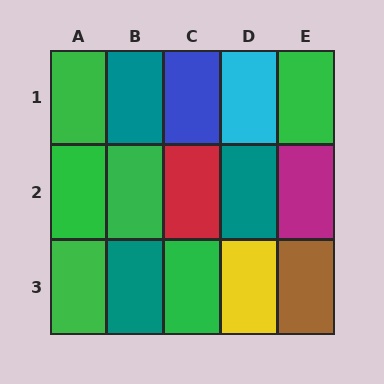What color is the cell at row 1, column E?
Green.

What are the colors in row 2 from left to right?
Green, green, red, teal, magenta.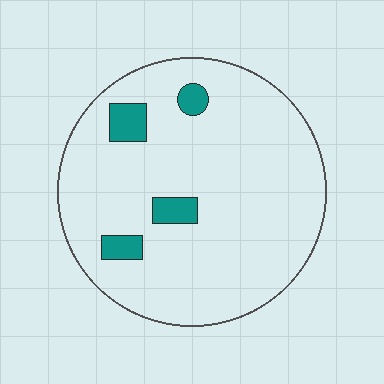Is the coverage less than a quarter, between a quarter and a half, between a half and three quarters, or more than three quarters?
Less than a quarter.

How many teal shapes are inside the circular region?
4.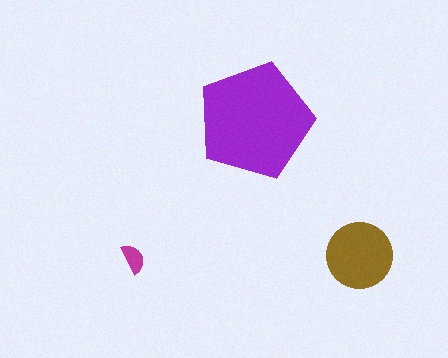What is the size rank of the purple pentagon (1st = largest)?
1st.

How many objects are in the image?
There are 3 objects in the image.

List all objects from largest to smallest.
The purple pentagon, the brown circle, the magenta semicircle.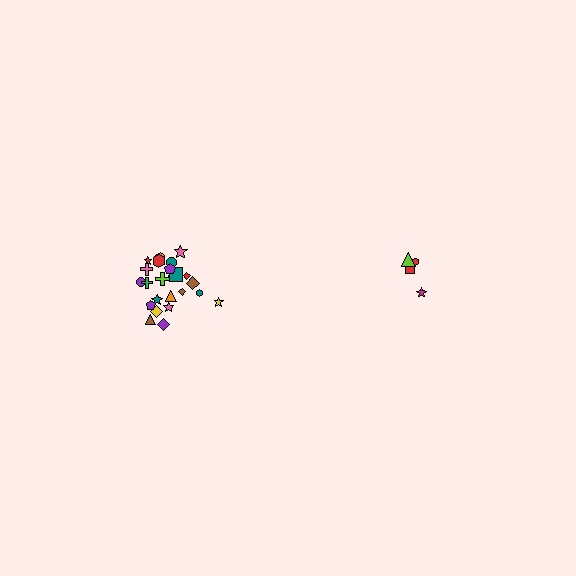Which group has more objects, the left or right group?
The left group.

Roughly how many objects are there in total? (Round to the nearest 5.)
Roughly 30 objects in total.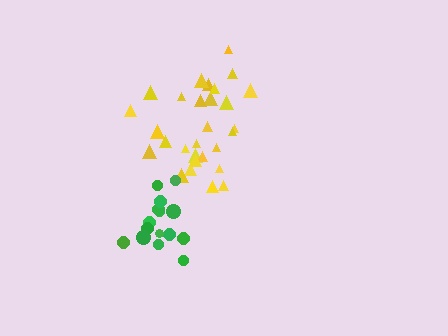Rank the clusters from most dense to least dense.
green, yellow.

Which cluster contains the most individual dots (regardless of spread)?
Yellow (29).